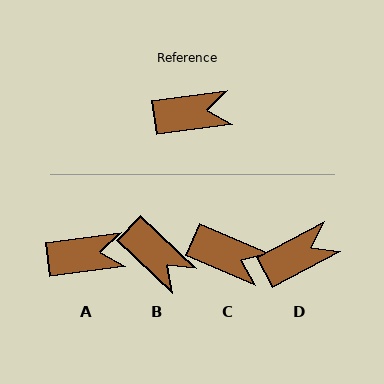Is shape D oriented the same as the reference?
No, it is off by about 21 degrees.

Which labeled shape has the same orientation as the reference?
A.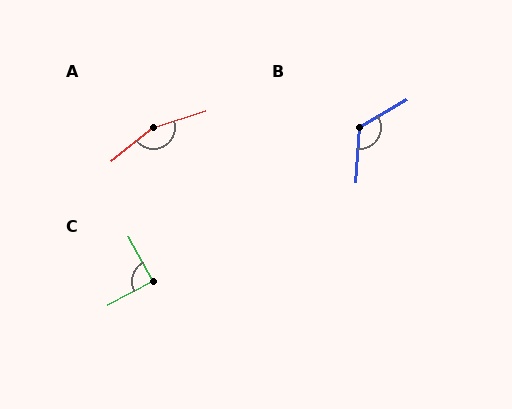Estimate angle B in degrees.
Approximately 124 degrees.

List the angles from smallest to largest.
C (90°), B (124°), A (158°).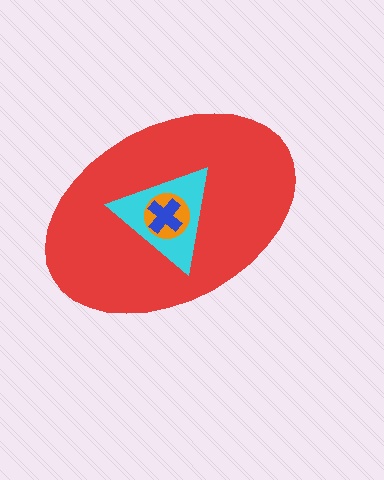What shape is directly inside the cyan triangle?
The orange circle.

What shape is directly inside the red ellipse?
The cyan triangle.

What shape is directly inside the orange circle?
The blue cross.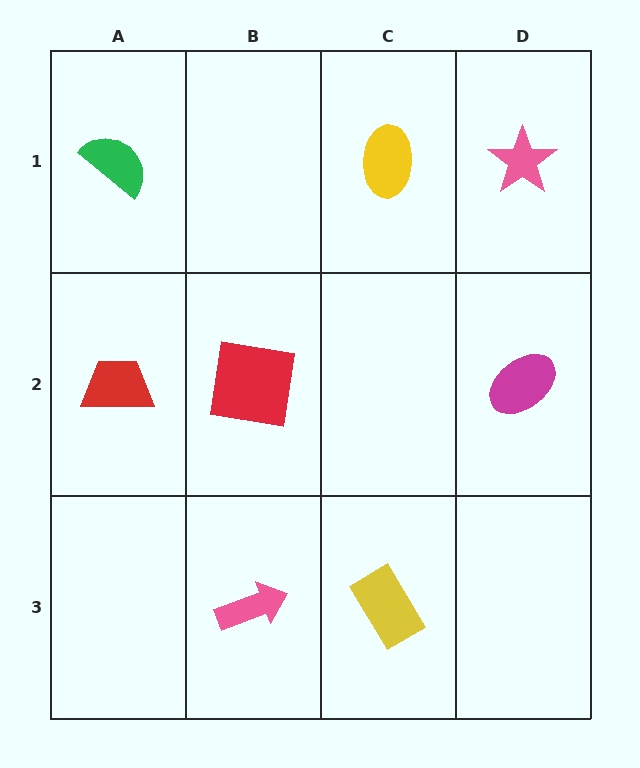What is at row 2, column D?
A magenta ellipse.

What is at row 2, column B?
A red square.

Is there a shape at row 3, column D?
No, that cell is empty.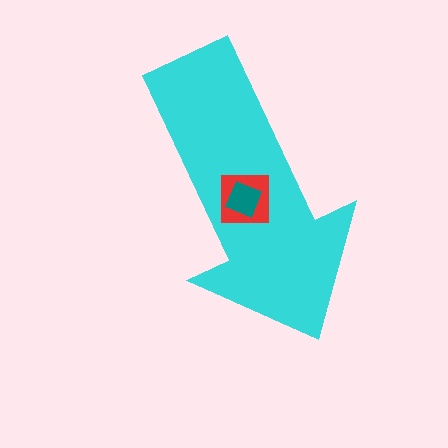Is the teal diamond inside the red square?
Yes.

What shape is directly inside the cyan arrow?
The red square.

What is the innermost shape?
The teal diamond.